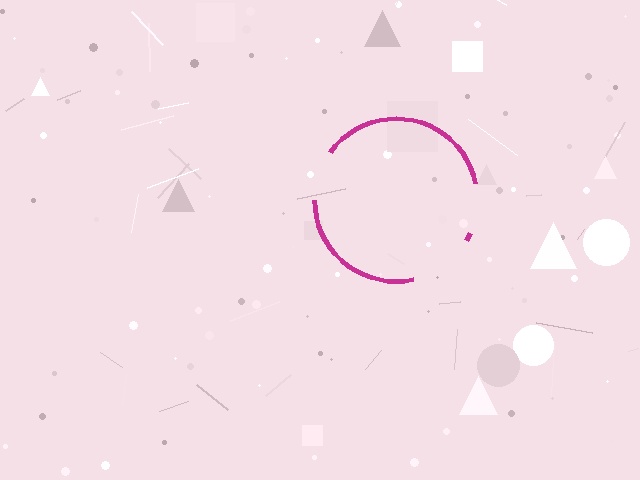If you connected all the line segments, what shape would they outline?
They would outline a circle.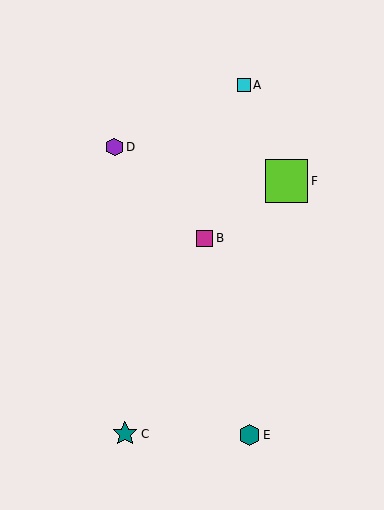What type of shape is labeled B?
Shape B is a magenta square.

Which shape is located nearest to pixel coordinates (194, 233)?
The magenta square (labeled B) at (205, 238) is nearest to that location.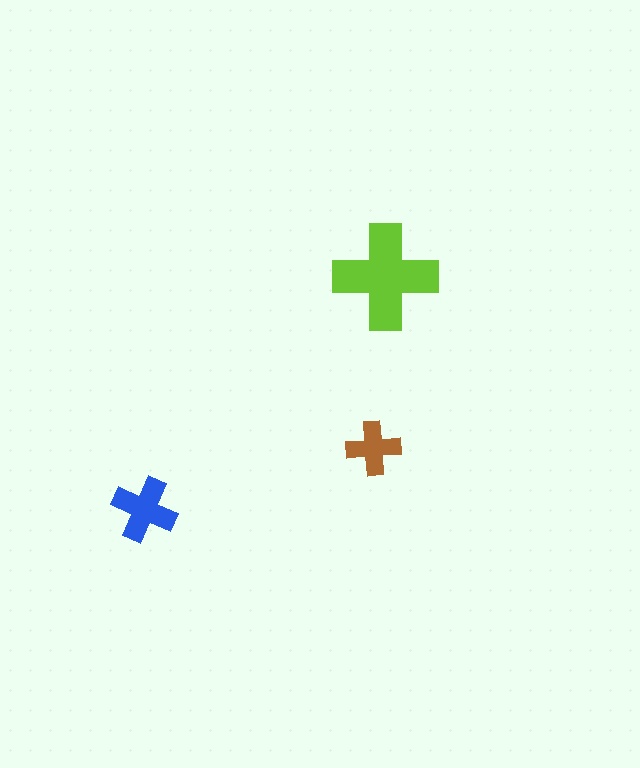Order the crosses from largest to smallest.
the lime one, the blue one, the brown one.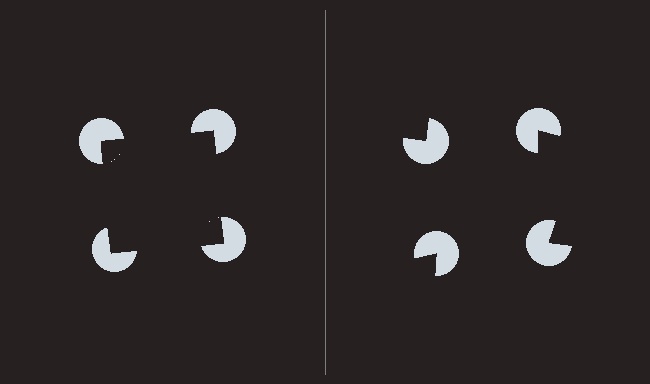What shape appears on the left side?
An illusory square.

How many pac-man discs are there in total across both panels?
8 — 4 on each side.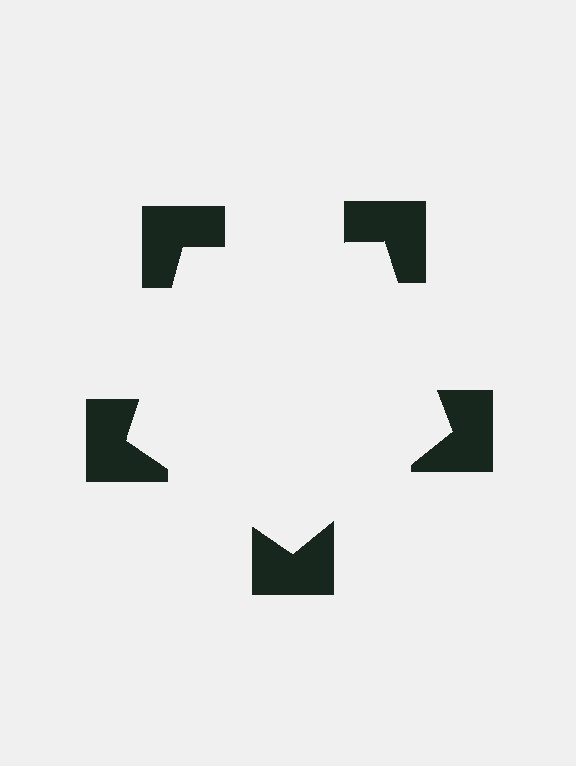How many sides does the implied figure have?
5 sides.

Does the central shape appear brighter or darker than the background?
It typically appears slightly brighter than the background, even though no actual brightness change is drawn.